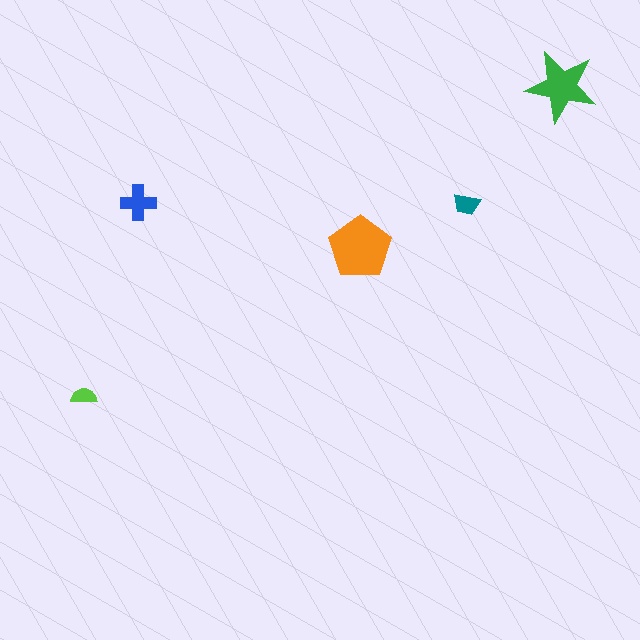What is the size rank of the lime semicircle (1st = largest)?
5th.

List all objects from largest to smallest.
The orange pentagon, the green star, the blue cross, the teal trapezoid, the lime semicircle.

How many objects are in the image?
There are 5 objects in the image.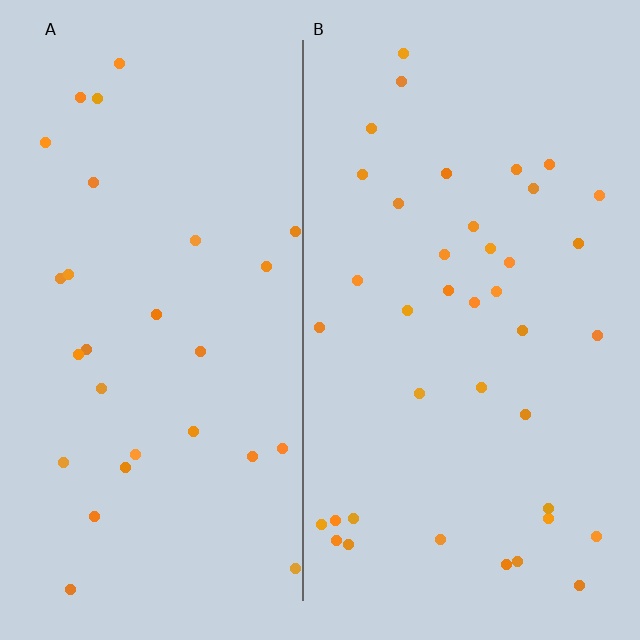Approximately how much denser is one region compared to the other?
Approximately 1.4× — region B over region A.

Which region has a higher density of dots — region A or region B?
B (the right).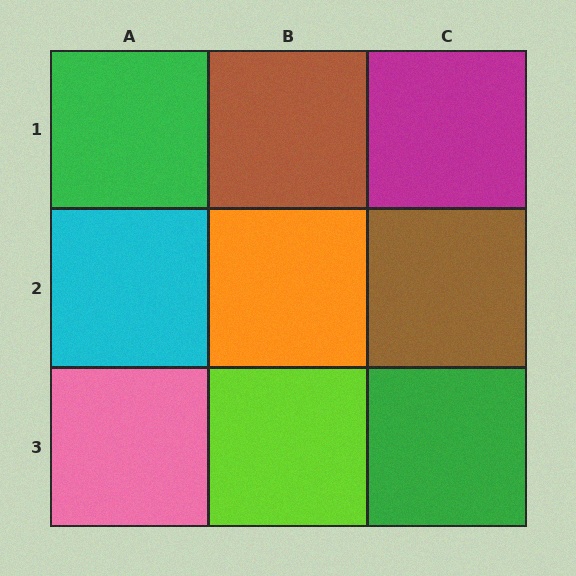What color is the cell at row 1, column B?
Brown.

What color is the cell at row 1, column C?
Magenta.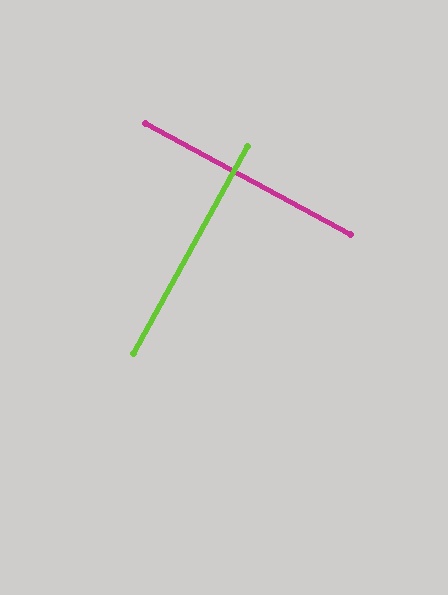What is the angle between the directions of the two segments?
Approximately 90 degrees.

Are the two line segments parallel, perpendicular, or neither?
Perpendicular — they meet at approximately 90°.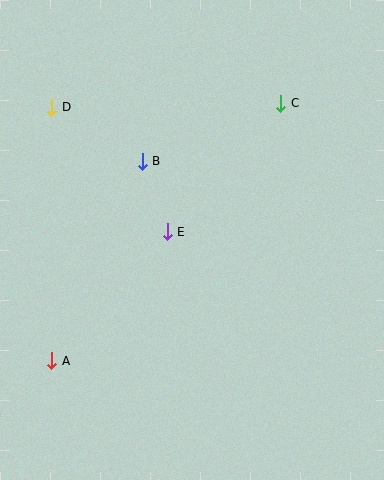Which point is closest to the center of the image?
Point E at (167, 232) is closest to the center.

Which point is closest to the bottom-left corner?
Point A is closest to the bottom-left corner.